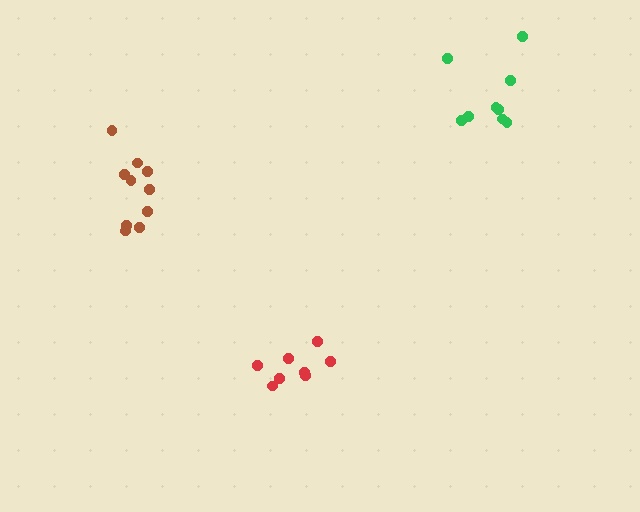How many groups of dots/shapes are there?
There are 3 groups.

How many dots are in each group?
Group 1: 8 dots, Group 2: 10 dots, Group 3: 9 dots (27 total).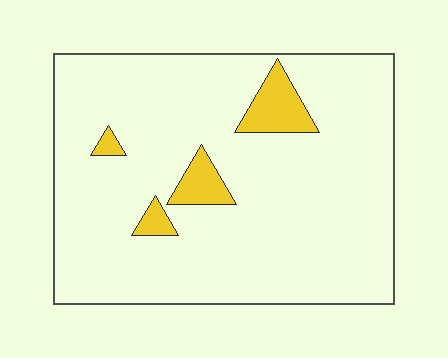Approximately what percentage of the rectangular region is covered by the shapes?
Approximately 10%.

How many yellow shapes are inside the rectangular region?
4.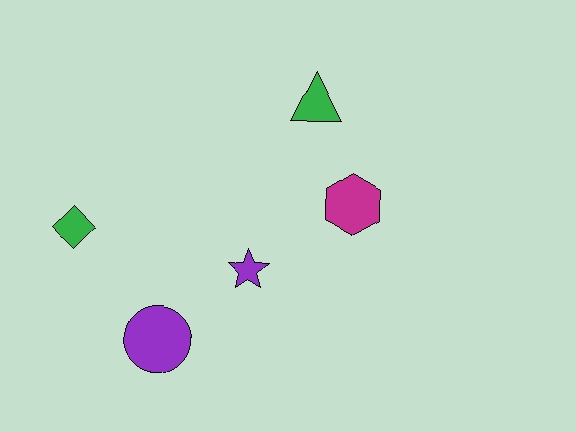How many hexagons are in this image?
There is 1 hexagon.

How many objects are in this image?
There are 5 objects.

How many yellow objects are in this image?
There are no yellow objects.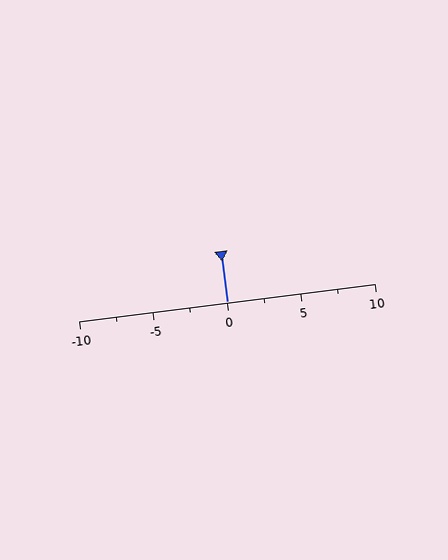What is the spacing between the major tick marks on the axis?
The major ticks are spaced 5 apart.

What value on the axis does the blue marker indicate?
The marker indicates approximately 0.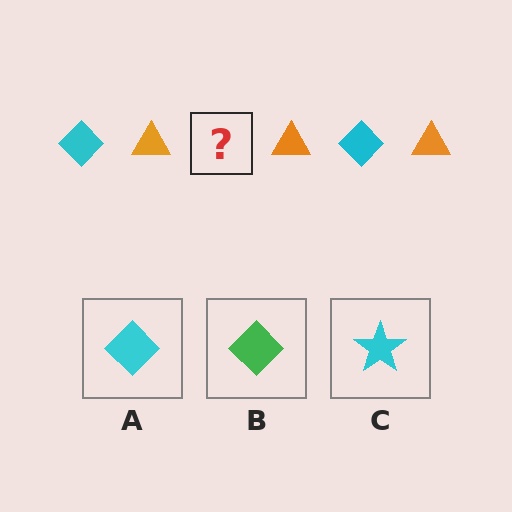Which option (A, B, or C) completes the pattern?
A.